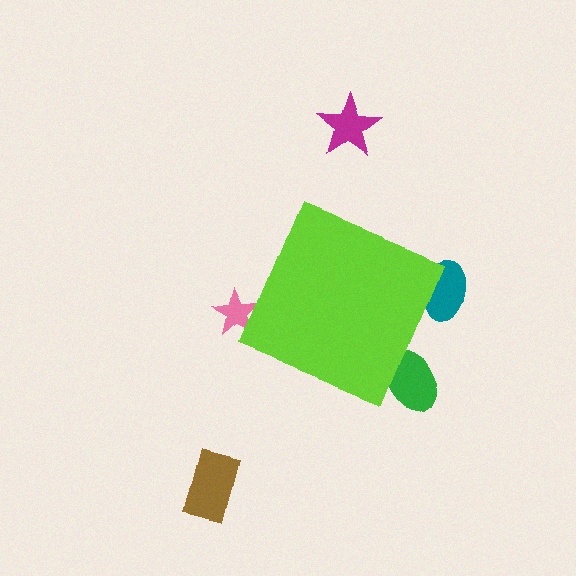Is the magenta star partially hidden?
No, the magenta star is fully visible.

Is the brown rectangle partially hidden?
No, the brown rectangle is fully visible.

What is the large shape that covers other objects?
A lime diamond.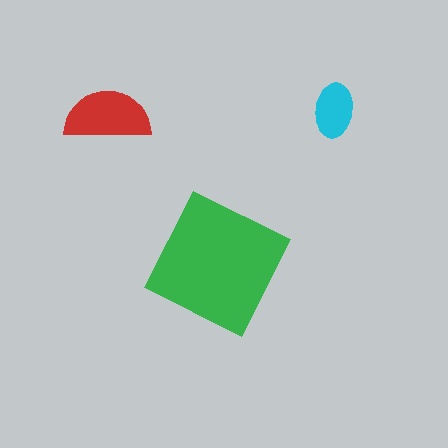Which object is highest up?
The cyan ellipse is topmost.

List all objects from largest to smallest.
The green square, the red semicircle, the cyan ellipse.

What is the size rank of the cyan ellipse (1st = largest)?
3rd.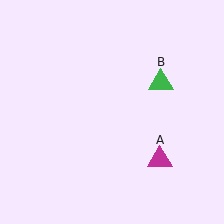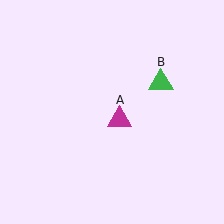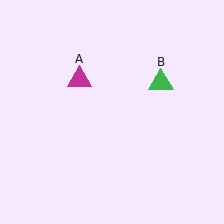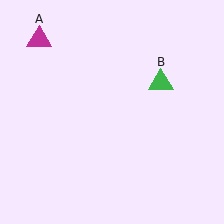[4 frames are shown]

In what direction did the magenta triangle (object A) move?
The magenta triangle (object A) moved up and to the left.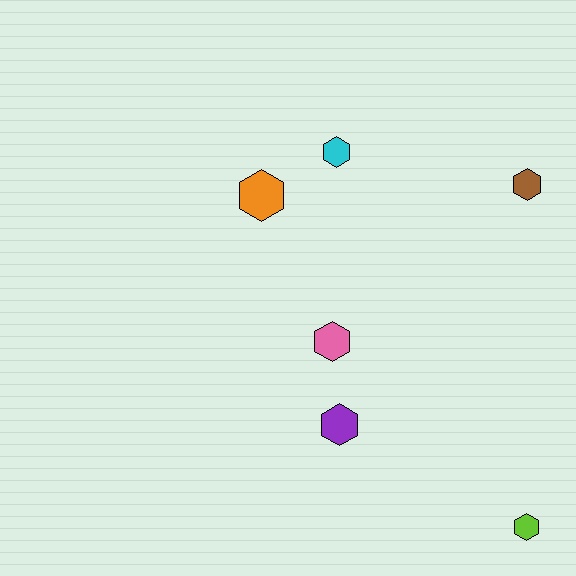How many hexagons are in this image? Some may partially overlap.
There are 6 hexagons.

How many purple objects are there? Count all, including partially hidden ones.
There is 1 purple object.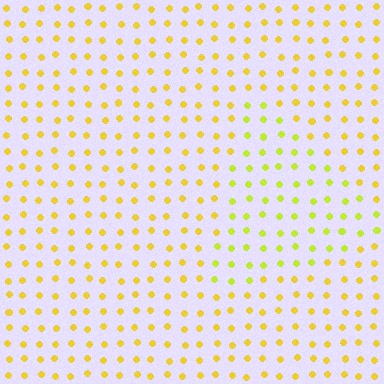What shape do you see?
I see a triangle.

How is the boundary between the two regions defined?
The boundary is defined purely by a slight shift in hue (about 24 degrees). Spacing, size, and orientation are identical on both sides.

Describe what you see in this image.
The image is filled with small yellow elements in a uniform arrangement. A triangle-shaped region is visible where the elements are tinted to a slightly different hue, forming a subtle color boundary.